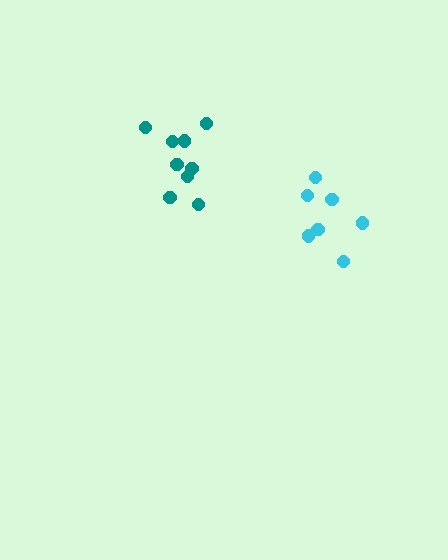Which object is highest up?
The teal cluster is topmost.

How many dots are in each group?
Group 1: 7 dots, Group 2: 9 dots (16 total).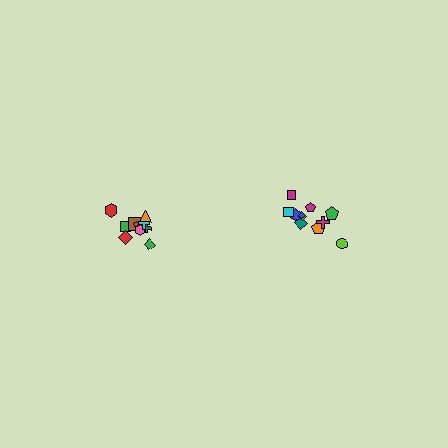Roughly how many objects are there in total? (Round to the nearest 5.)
Roughly 20 objects in total.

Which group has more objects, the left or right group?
The right group.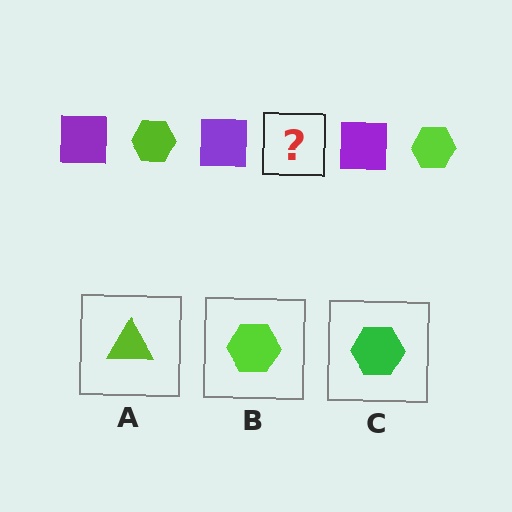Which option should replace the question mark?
Option B.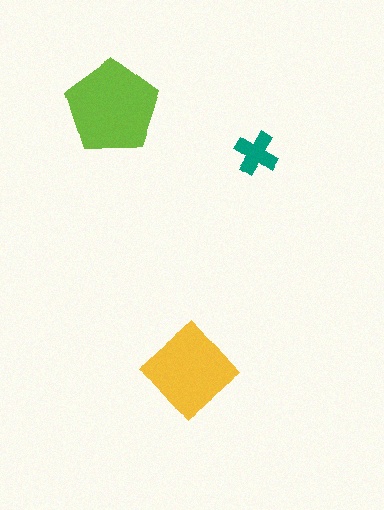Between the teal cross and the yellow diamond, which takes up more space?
The yellow diamond.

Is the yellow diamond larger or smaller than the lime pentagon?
Smaller.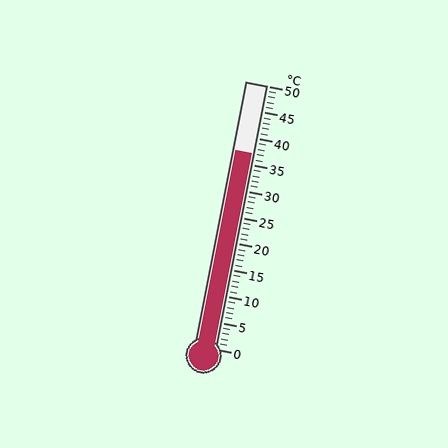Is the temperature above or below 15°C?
The temperature is above 15°C.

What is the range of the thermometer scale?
The thermometer scale ranges from 0°C to 50°C.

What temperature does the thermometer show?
The thermometer shows approximately 37°C.